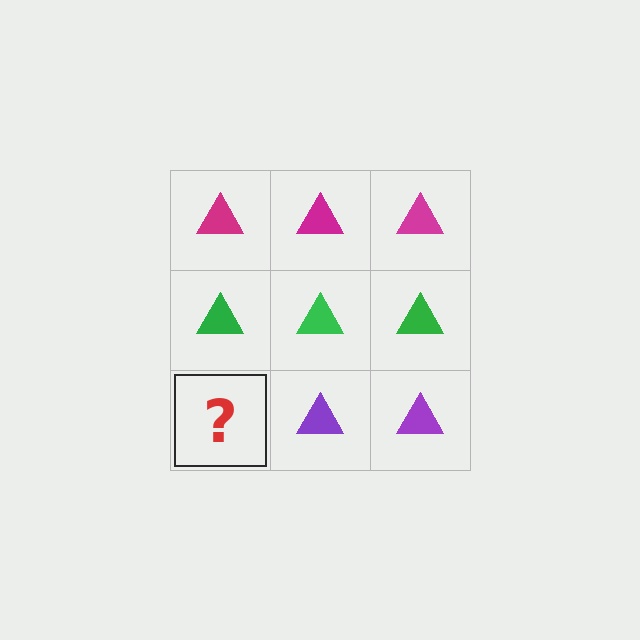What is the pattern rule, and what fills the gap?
The rule is that each row has a consistent color. The gap should be filled with a purple triangle.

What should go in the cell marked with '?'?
The missing cell should contain a purple triangle.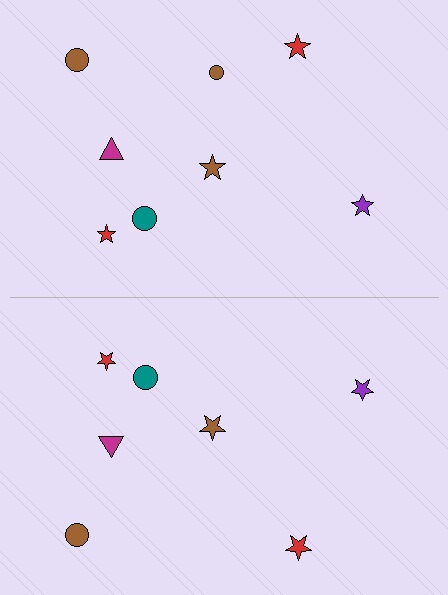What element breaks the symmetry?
A brown circle is missing from the bottom side.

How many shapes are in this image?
There are 15 shapes in this image.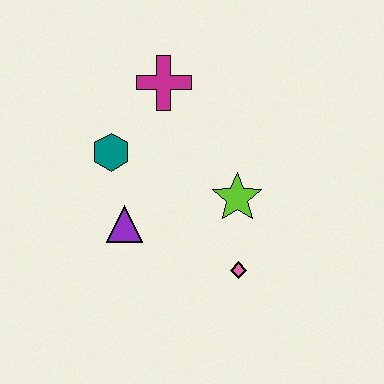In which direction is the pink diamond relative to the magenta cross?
The pink diamond is below the magenta cross.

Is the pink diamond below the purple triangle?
Yes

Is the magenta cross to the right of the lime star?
No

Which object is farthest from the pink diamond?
The magenta cross is farthest from the pink diamond.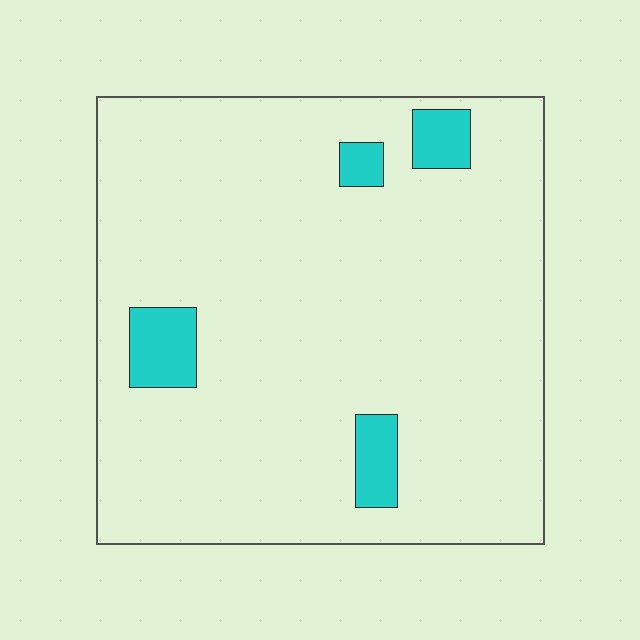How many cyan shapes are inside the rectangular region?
4.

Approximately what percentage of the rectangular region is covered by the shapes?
Approximately 5%.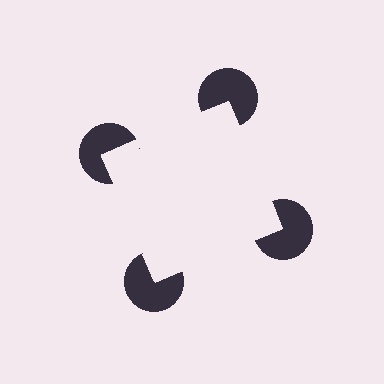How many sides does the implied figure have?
4 sides.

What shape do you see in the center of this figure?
An illusory square — its edges are inferred from the aligned wedge cuts in the pac-man discs, not physically drawn.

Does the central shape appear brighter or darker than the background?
It typically appears slightly brighter than the background, even though no actual brightness change is drawn.